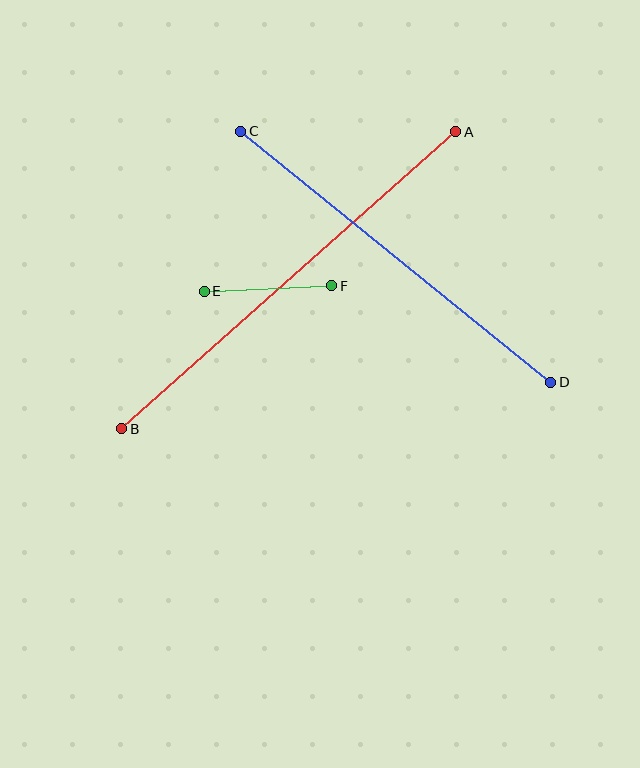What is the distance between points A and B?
The distance is approximately 447 pixels.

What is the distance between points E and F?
The distance is approximately 127 pixels.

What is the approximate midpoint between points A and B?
The midpoint is at approximately (289, 280) pixels.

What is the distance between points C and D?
The distance is approximately 399 pixels.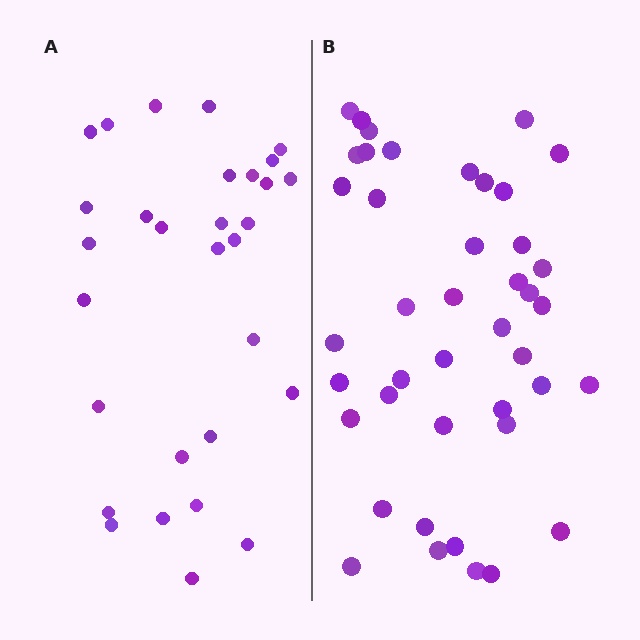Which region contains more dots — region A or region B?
Region B (the right region) has more dots.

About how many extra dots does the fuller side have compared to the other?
Region B has roughly 12 or so more dots than region A.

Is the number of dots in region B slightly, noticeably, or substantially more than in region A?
Region B has noticeably more, but not dramatically so. The ratio is roughly 1.4 to 1.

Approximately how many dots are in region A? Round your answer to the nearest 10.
About 30 dots.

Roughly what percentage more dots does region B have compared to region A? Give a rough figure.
About 40% more.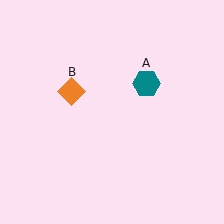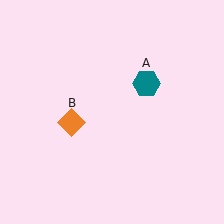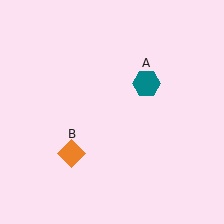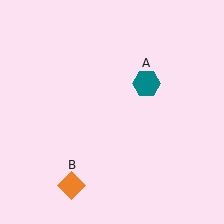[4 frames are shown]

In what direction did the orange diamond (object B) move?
The orange diamond (object B) moved down.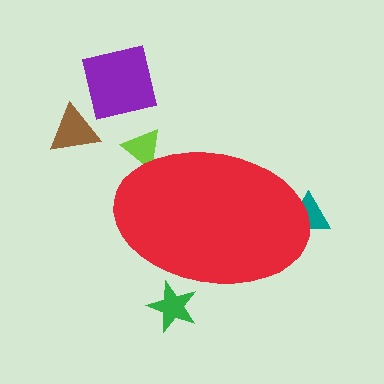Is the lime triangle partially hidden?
Yes, the lime triangle is partially hidden behind the red ellipse.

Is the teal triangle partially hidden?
Yes, the teal triangle is partially hidden behind the red ellipse.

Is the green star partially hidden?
Yes, the green star is partially hidden behind the red ellipse.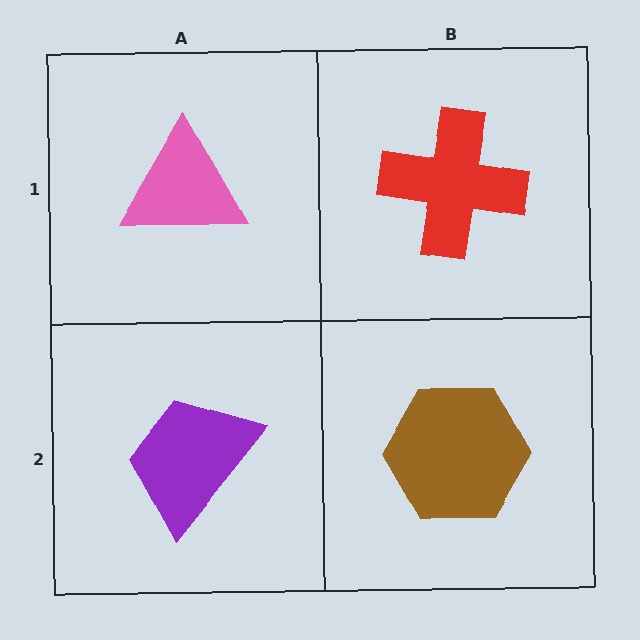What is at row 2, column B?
A brown hexagon.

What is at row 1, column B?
A red cross.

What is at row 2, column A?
A purple trapezoid.